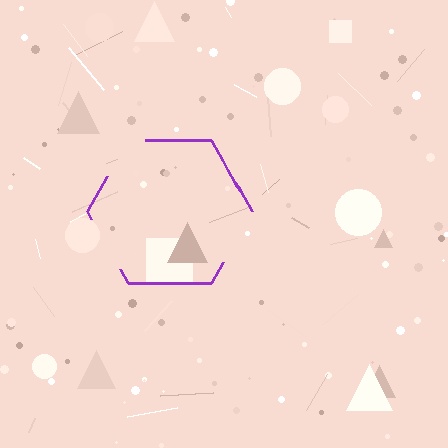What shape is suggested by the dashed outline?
The dashed outline suggests a hexagon.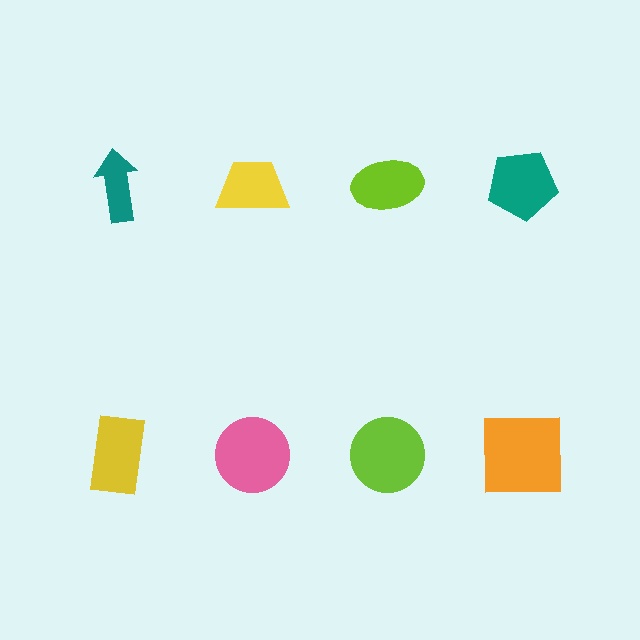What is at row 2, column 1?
A yellow rectangle.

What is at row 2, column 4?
An orange square.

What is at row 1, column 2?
A yellow trapezoid.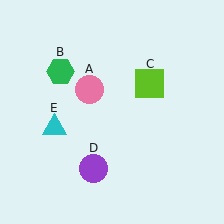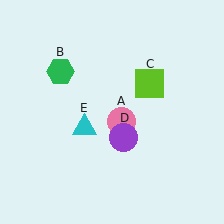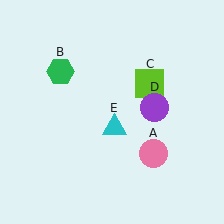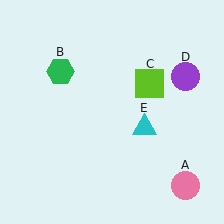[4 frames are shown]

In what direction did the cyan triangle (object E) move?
The cyan triangle (object E) moved right.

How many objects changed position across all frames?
3 objects changed position: pink circle (object A), purple circle (object D), cyan triangle (object E).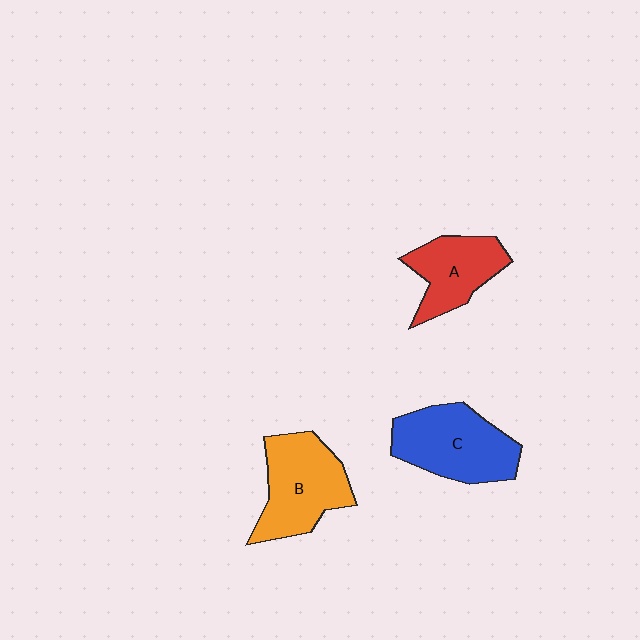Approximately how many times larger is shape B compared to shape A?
Approximately 1.3 times.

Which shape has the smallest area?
Shape A (red).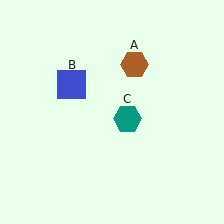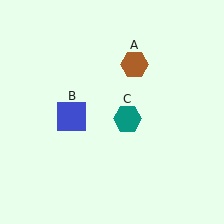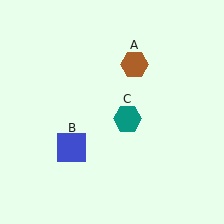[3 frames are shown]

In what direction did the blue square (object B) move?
The blue square (object B) moved down.